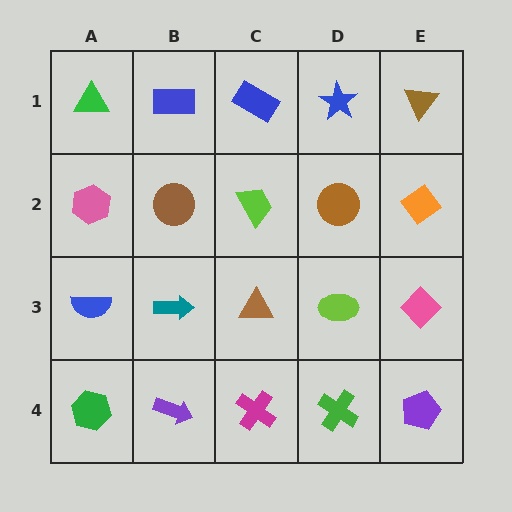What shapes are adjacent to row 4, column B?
A teal arrow (row 3, column B), a green hexagon (row 4, column A), a magenta cross (row 4, column C).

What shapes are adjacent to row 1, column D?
A brown circle (row 2, column D), a blue rectangle (row 1, column C), a brown triangle (row 1, column E).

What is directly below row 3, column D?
A green cross.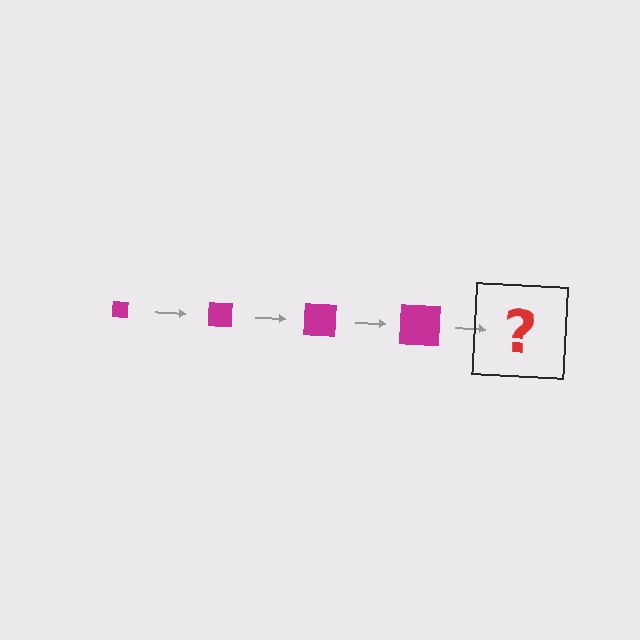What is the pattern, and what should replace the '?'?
The pattern is that the square gets progressively larger each step. The '?' should be a magenta square, larger than the previous one.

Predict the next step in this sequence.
The next step is a magenta square, larger than the previous one.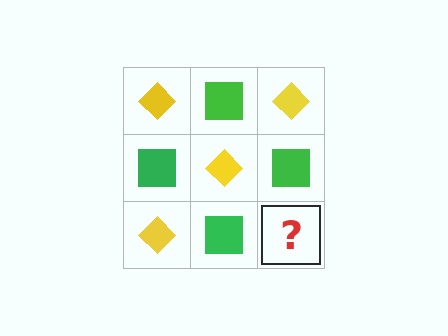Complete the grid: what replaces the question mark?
The question mark should be replaced with a yellow diamond.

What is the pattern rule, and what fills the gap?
The rule is that it alternates yellow diamond and green square in a checkerboard pattern. The gap should be filled with a yellow diamond.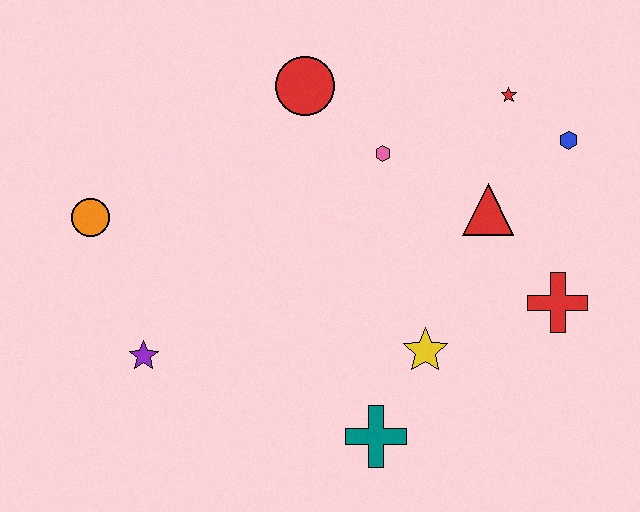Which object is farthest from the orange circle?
The blue hexagon is farthest from the orange circle.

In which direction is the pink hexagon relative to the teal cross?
The pink hexagon is above the teal cross.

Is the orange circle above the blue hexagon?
No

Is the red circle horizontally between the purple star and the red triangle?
Yes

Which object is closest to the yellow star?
The teal cross is closest to the yellow star.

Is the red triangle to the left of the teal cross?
No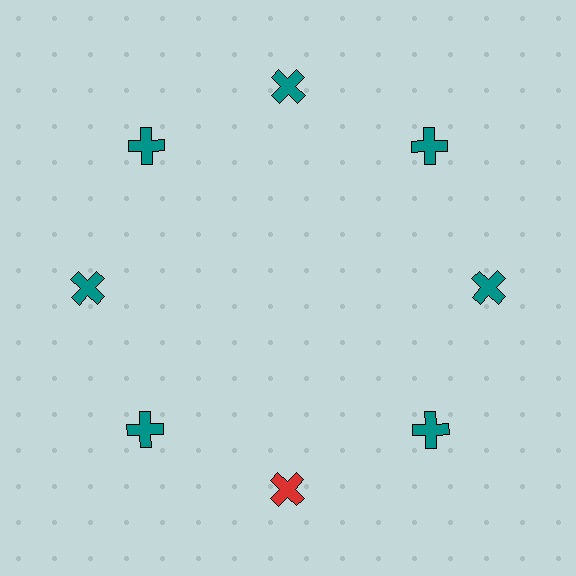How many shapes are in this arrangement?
There are 8 shapes arranged in a ring pattern.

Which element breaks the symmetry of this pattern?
The red cross at roughly the 6 o'clock position breaks the symmetry. All other shapes are teal crosses.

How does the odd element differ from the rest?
It has a different color: red instead of teal.